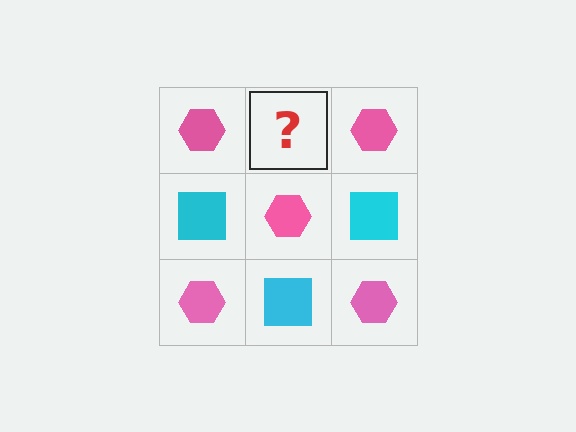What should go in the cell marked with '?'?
The missing cell should contain a cyan square.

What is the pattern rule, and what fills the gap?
The rule is that it alternates pink hexagon and cyan square in a checkerboard pattern. The gap should be filled with a cyan square.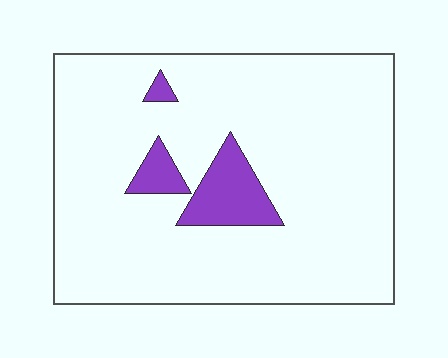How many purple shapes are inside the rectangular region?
3.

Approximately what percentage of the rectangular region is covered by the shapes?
Approximately 10%.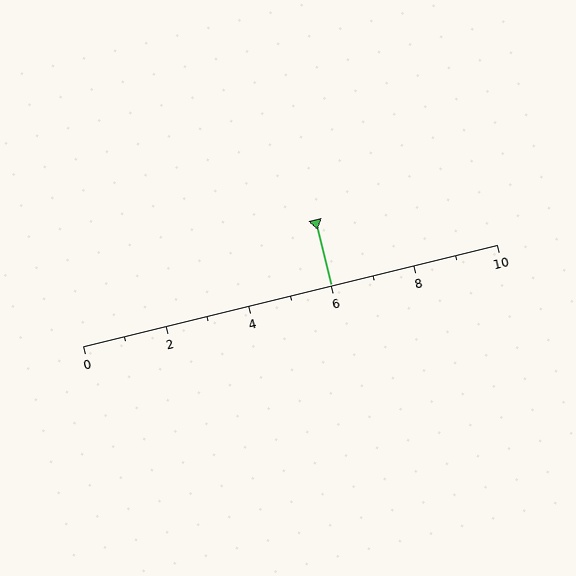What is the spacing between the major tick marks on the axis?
The major ticks are spaced 2 apart.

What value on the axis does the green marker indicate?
The marker indicates approximately 6.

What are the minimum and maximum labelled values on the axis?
The axis runs from 0 to 10.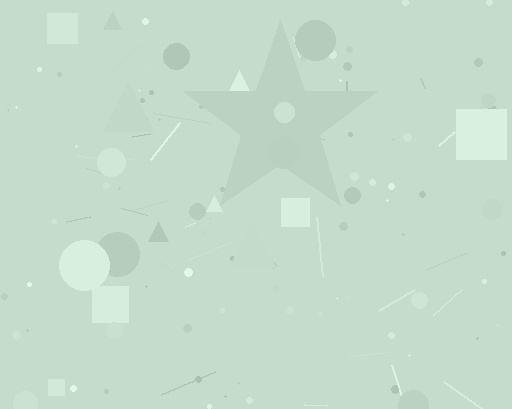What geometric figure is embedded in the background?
A star is embedded in the background.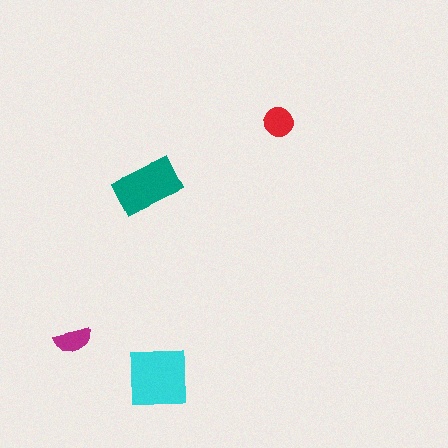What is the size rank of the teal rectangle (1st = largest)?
2nd.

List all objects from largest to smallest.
The cyan square, the teal rectangle, the red circle, the magenta semicircle.